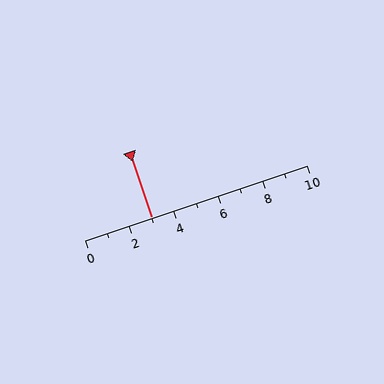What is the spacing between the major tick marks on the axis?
The major ticks are spaced 2 apart.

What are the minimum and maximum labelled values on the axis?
The axis runs from 0 to 10.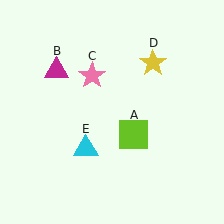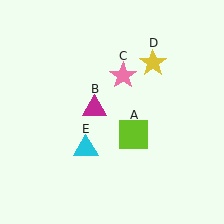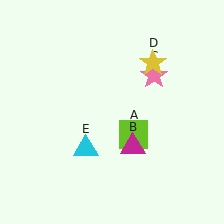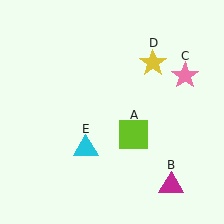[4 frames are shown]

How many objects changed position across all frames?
2 objects changed position: magenta triangle (object B), pink star (object C).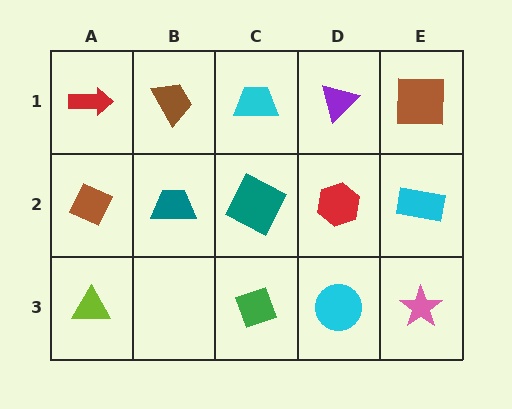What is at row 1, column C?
A cyan trapezoid.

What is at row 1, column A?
A red arrow.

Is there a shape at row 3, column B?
No, that cell is empty.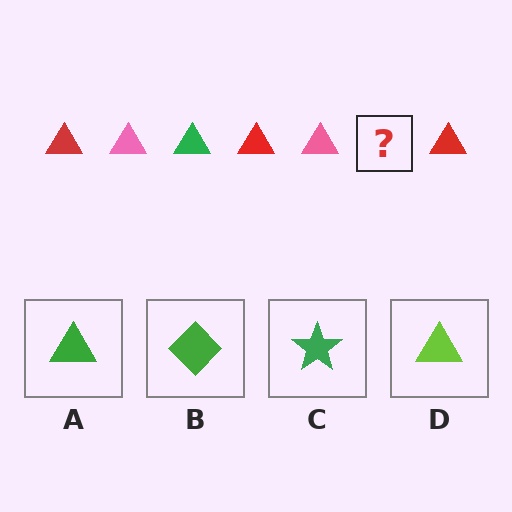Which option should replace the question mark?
Option A.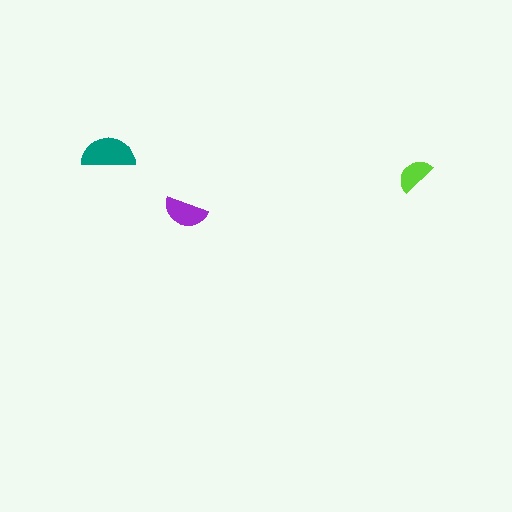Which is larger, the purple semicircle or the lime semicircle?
The purple one.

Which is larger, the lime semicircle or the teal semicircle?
The teal one.